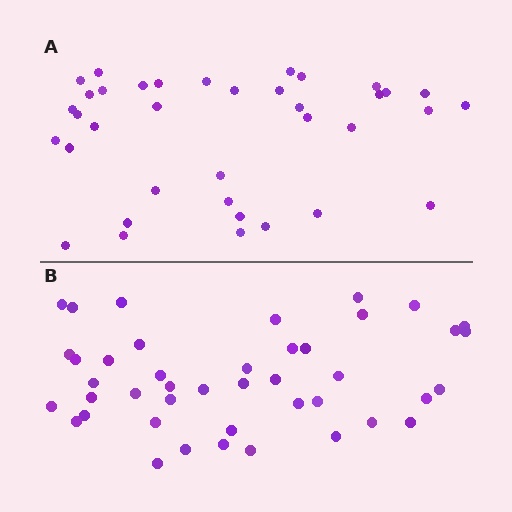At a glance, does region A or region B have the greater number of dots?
Region B (the bottom region) has more dots.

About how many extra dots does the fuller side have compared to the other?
Region B has about 6 more dots than region A.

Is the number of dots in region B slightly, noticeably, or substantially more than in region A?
Region B has only slightly more — the two regions are fairly close. The ratio is roughly 1.2 to 1.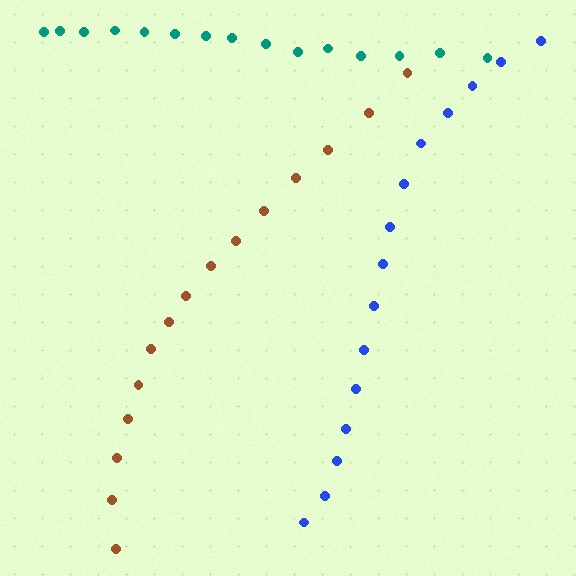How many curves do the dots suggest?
There are 3 distinct paths.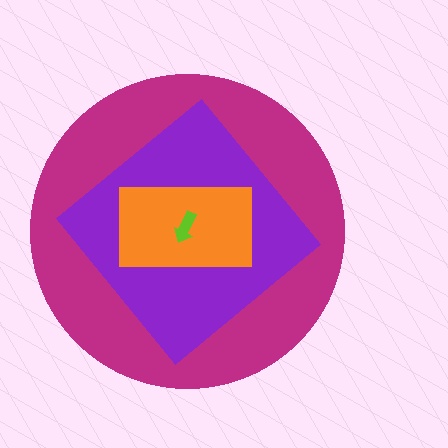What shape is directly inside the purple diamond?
The orange rectangle.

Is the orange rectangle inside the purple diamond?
Yes.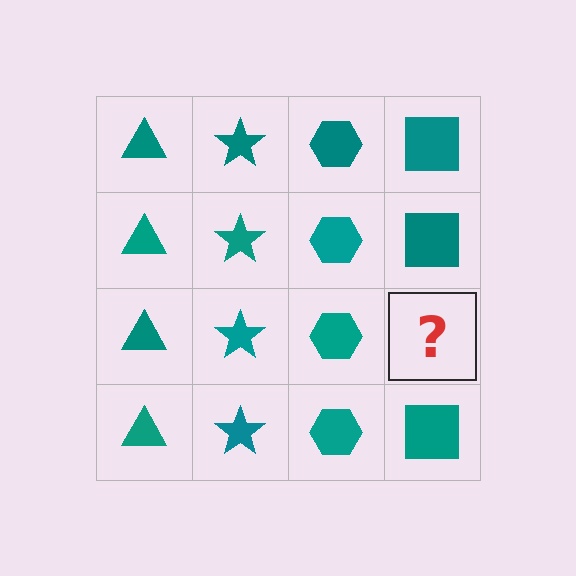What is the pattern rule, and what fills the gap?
The rule is that each column has a consistent shape. The gap should be filled with a teal square.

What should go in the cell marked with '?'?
The missing cell should contain a teal square.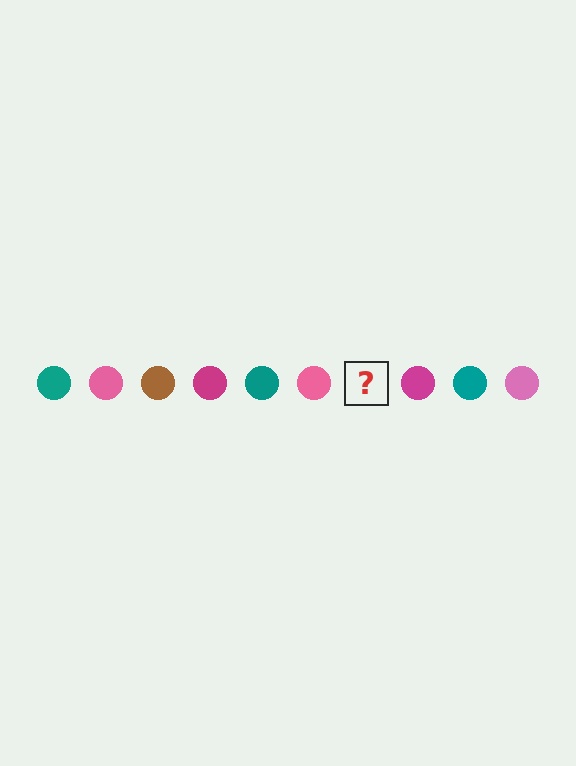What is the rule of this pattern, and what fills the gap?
The rule is that the pattern cycles through teal, pink, brown, magenta circles. The gap should be filled with a brown circle.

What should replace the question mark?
The question mark should be replaced with a brown circle.